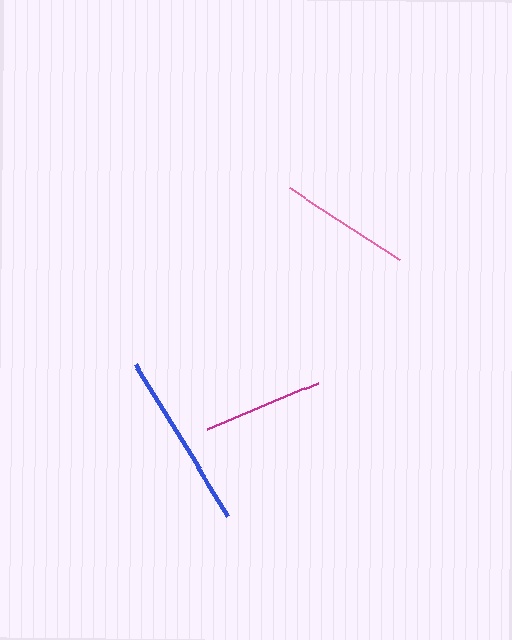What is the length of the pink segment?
The pink segment is approximately 132 pixels long.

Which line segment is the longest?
The blue line is the longest at approximately 178 pixels.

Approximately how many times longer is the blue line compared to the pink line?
The blue line is approximately 1.4 times the length of the pink line.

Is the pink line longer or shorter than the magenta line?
The pink line is longer than the magenta line.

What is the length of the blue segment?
The blue segment is approximately 178 pixels long.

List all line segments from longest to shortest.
From longest to shortest: blue, pink, magenta.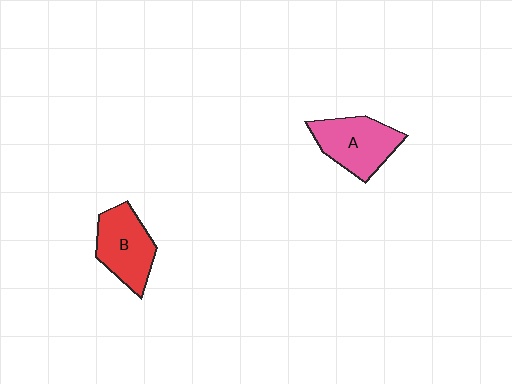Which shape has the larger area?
Shape A (pink).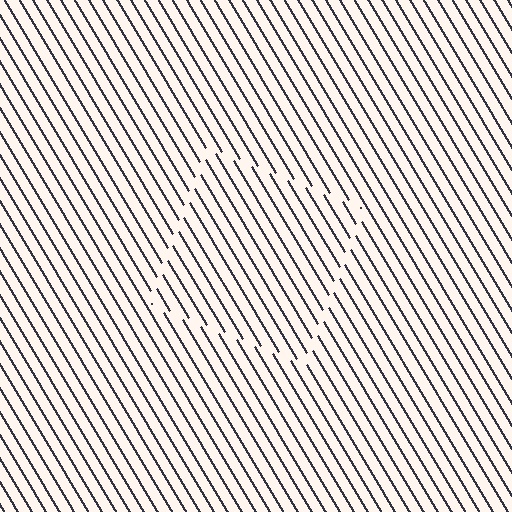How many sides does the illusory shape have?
4 sides — the line-ends trace a square.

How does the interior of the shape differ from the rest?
The interior of the shape contains the same grating, shifted by half a period — the contour is defined by the phase discontinuity where line-ends from the inner and outer gratings abut.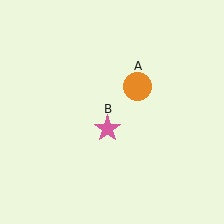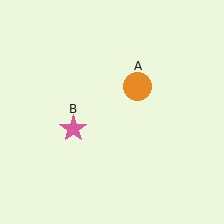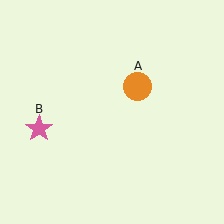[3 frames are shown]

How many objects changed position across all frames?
1 object changed position: pink star (object B).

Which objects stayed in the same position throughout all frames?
Orange circle (object A) remained stationary.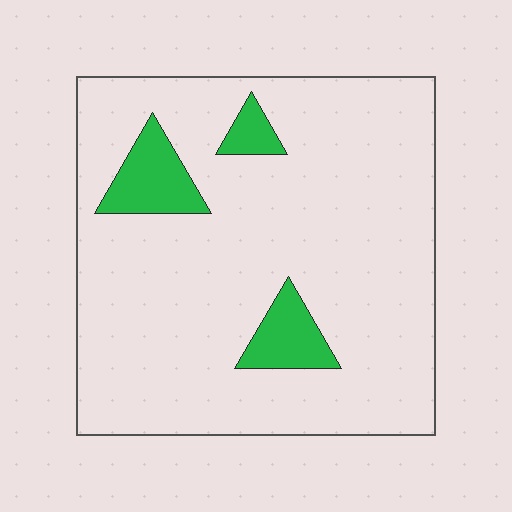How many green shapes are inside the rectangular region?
3.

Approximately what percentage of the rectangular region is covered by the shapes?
Approximately 10%.